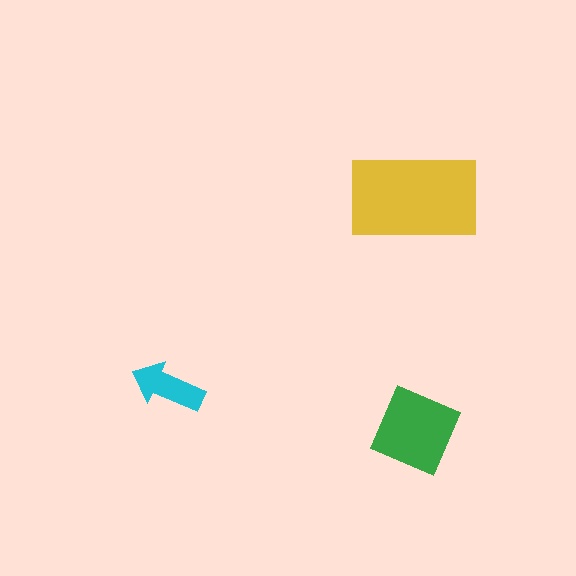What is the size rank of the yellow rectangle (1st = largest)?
1st.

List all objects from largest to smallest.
The yellow rectangle, the green diamond, the cyan arrow.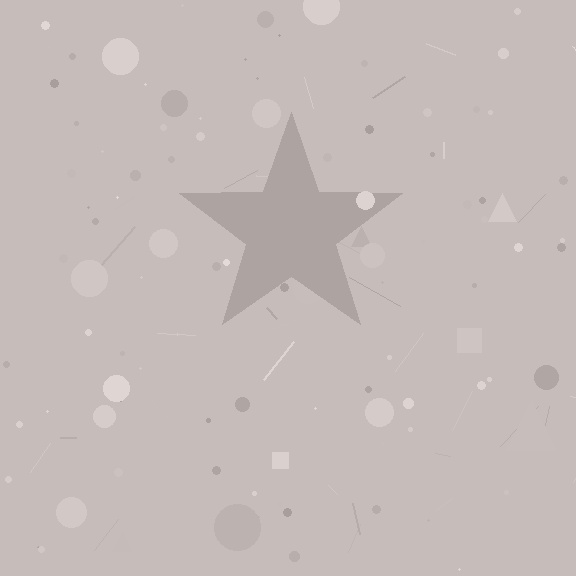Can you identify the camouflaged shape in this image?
The camouflaged shape is a star.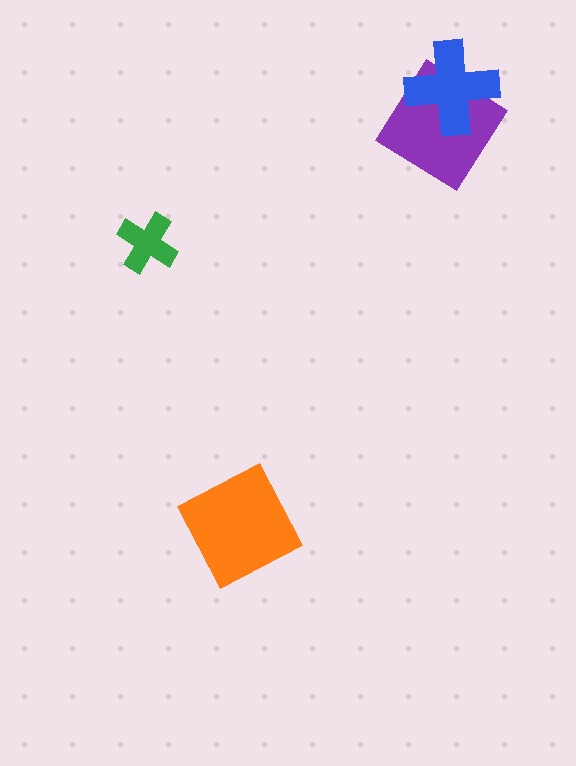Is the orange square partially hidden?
No, no other shape covers it.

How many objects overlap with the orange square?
0 objects overlap with the orange square.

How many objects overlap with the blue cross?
1 object overlaps with the blue cross.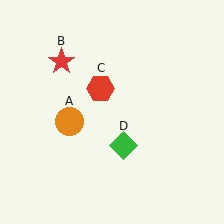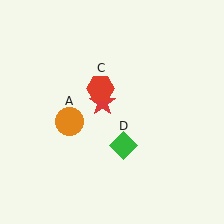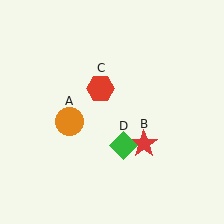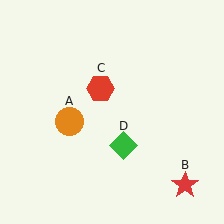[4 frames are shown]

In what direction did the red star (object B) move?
The red star (object B) moved down and to the right.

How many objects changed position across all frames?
1 object changed position: red star (object B).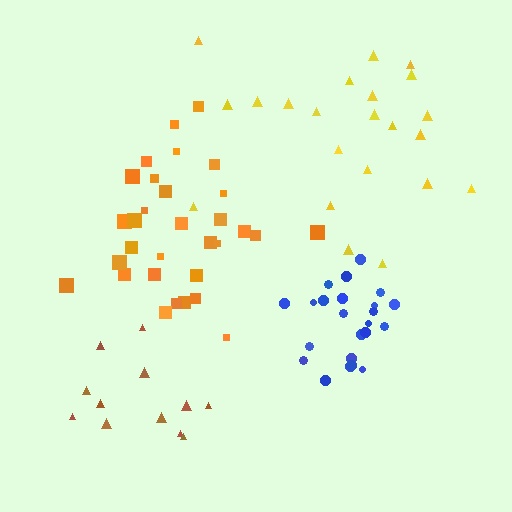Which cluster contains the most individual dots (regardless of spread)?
Orange (31).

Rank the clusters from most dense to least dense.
blue, orange, brown, yellow.